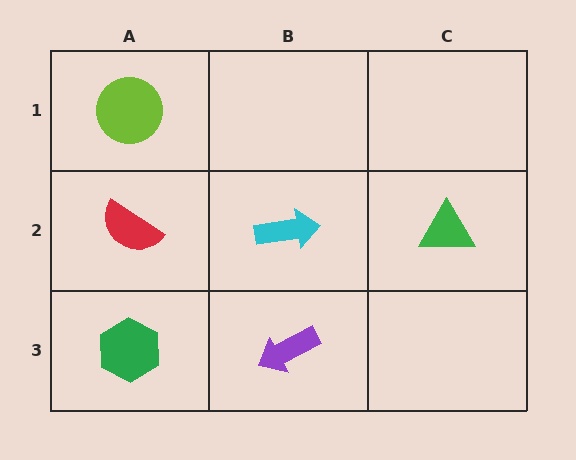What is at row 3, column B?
A purple arrow.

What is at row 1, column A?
A lime circle.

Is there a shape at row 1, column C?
No, that cell is empty.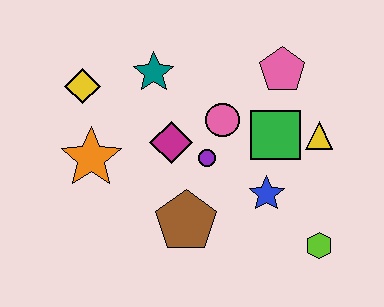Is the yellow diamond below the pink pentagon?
Yes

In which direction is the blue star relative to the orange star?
The blue star is to the right of the orange star.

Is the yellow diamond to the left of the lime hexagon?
Yes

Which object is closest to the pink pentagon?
The green square is closest to the pink pentagon.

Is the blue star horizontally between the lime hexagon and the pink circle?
Yes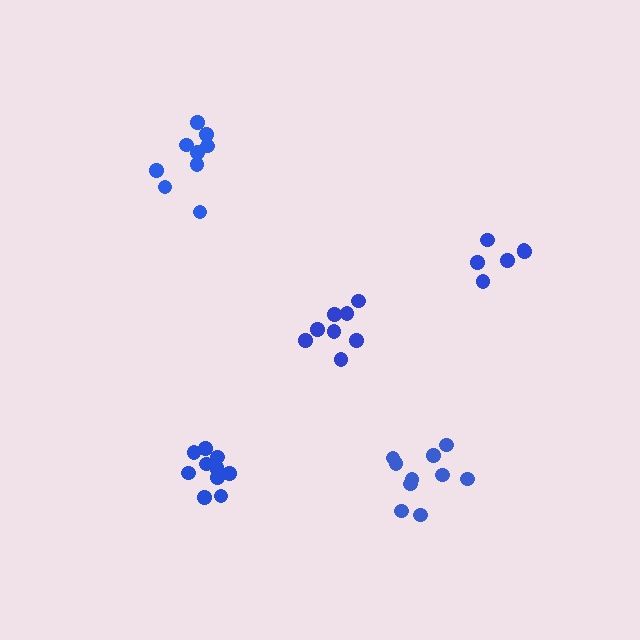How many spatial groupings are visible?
There are 5 spatial groupings.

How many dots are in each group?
Group 1: 8 dots, Group 2: 6 dots, Group 3: 9 dots, Group 4: 11 dots, Group 5: 10 dots (44 total).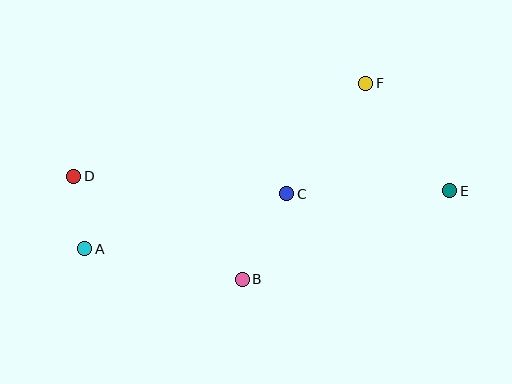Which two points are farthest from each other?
Points D and E are farthest from each other.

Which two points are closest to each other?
Points A and D are closest to each other.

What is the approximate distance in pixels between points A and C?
The distance between A and C is approximately 209 pixels.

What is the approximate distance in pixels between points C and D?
The distance between C and D is approximately 214 pixels.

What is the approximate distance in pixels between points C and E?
The distance between C and E is approximately 163 pixels.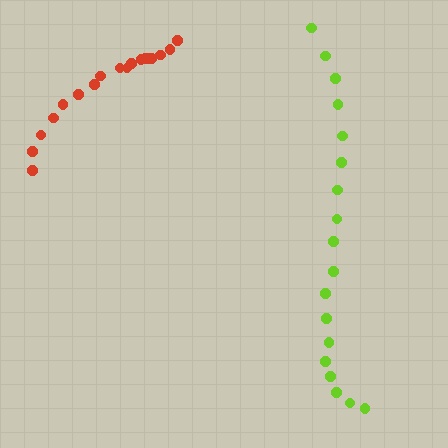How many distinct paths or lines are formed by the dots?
There are 2 distinct paths.